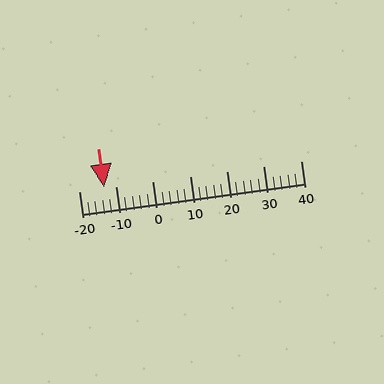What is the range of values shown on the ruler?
The ruler shows values from -20 to 40.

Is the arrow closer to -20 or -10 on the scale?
The arrow is closer to -10.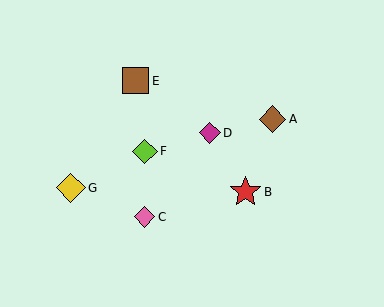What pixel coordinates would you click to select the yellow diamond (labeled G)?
Click at (71, 188) to select the yellow diamond G.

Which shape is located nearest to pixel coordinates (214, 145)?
The magenta diamond (labeled D) at (210, 133) is nearest to that location.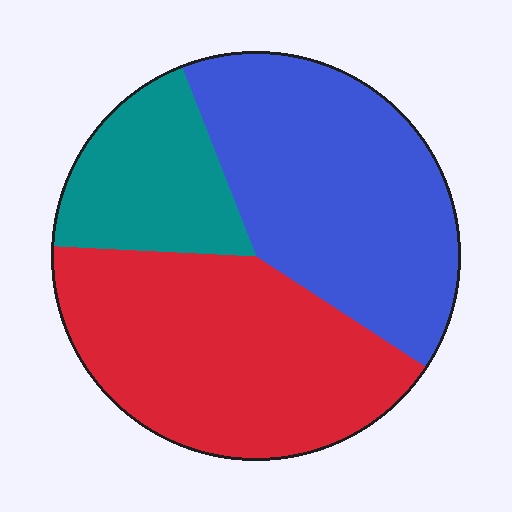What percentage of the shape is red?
Red covers about 40% of the shape.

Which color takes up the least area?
Teal, at roughly 20%.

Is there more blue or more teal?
Blue.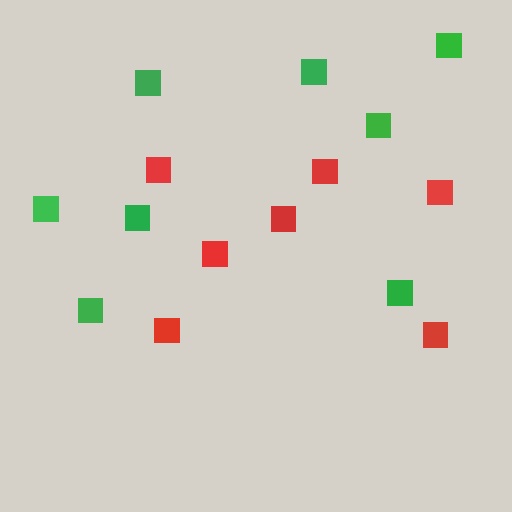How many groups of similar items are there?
There are 2 groups: one group of green squares (8) and one group of red squares (7).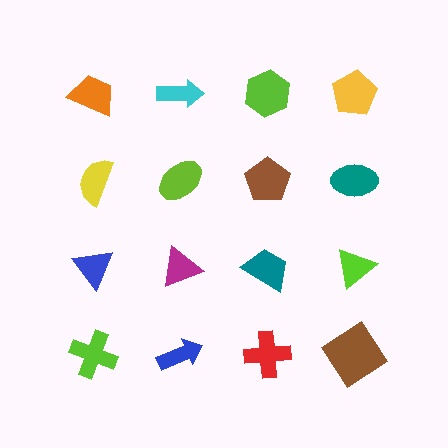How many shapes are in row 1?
4 shapes.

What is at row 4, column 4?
A brown diamond.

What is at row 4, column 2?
A blue arrow.